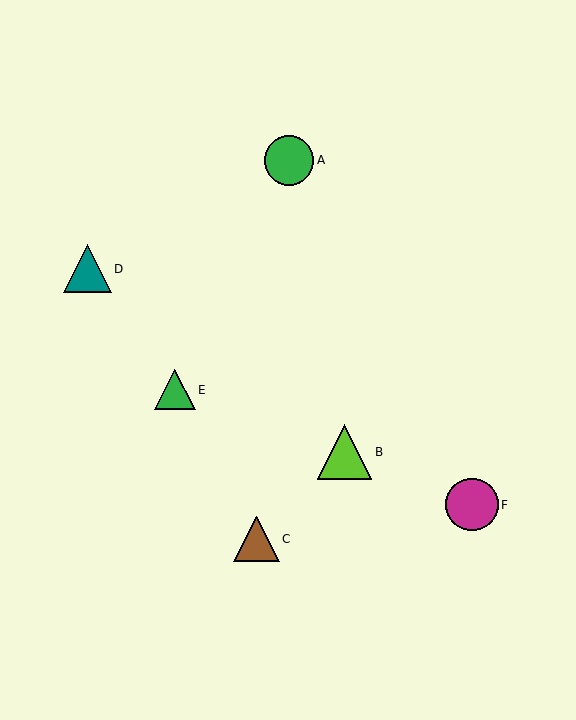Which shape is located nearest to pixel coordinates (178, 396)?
The green triangle (labeled E) at (175, 390) is nearest to that location.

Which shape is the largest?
The lime triangle (labeled B) is the largest.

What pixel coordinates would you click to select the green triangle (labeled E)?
Click at (175, 390) to select the green triangle E.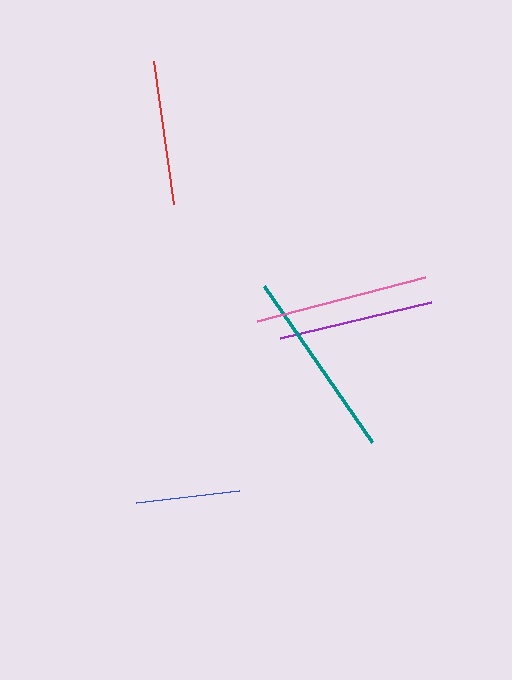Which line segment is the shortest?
The blue line is the shortest at approximately 103 pixels.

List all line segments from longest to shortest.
From longest to shortest: teal, pink, purple, red, blue.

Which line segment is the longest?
The teal line is the longest at approximately 189 pixels.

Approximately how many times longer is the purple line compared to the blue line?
The purple line is approximately 1.5 times the length of the blue line.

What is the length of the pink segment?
The pink segment is approximately 173 pixels long.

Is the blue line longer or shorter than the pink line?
The pink line is longer than the blue line.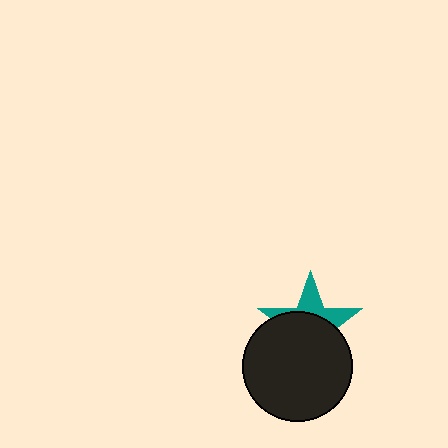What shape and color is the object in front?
The object in front is a black circle.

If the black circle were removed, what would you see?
You would see the complete teal star.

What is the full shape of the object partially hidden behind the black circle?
The partially hidden object is a teal star.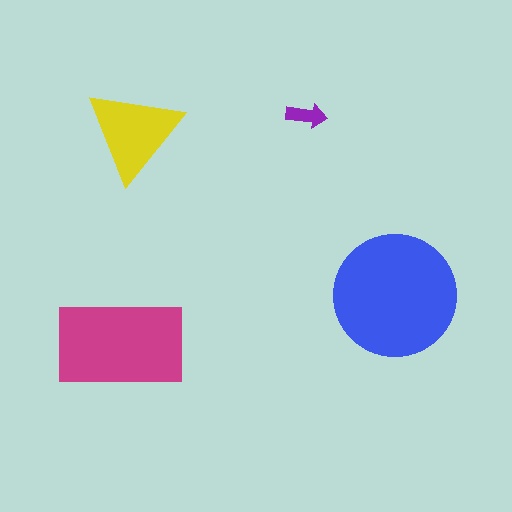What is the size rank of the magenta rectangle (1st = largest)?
2nd.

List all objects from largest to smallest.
The blue circle, the magenta rectangle, the yellow triangle, the purple arrow.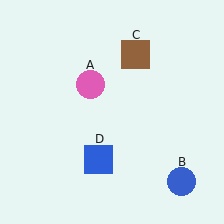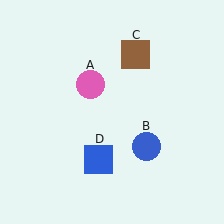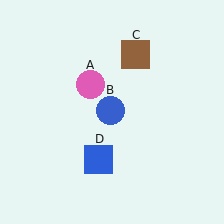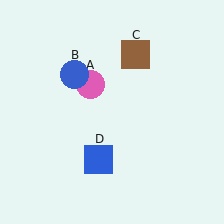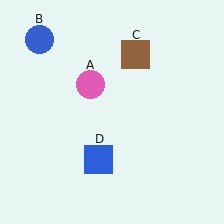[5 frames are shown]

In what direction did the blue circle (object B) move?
The blue circle (object B) moved up and to the left.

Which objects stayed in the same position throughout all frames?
Pink circle (object A) and brown square (object C) and blue square (object D) remained stationary.